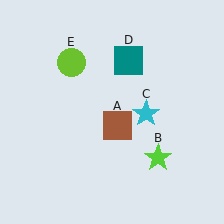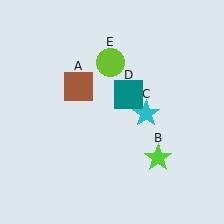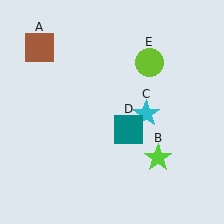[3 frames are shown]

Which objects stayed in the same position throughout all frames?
Lime star (object B) and cyan star (object C) remained stationary.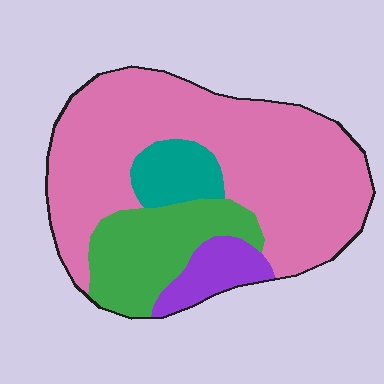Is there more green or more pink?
Pink.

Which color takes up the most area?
Pink, at roughly 65%.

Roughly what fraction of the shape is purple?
Purple takes up less than a quarter of the shape.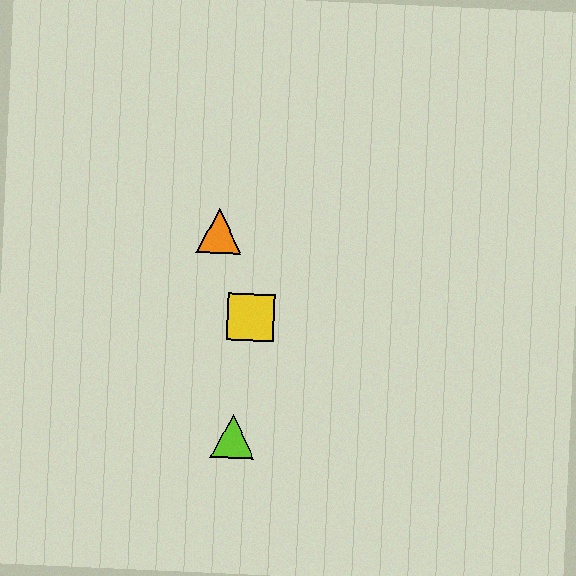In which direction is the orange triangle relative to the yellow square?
The orange triangle is above the yellow square.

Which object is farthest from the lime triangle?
The orange triangle is farthest from the lime triangle.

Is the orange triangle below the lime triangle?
No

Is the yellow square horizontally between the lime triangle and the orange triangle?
No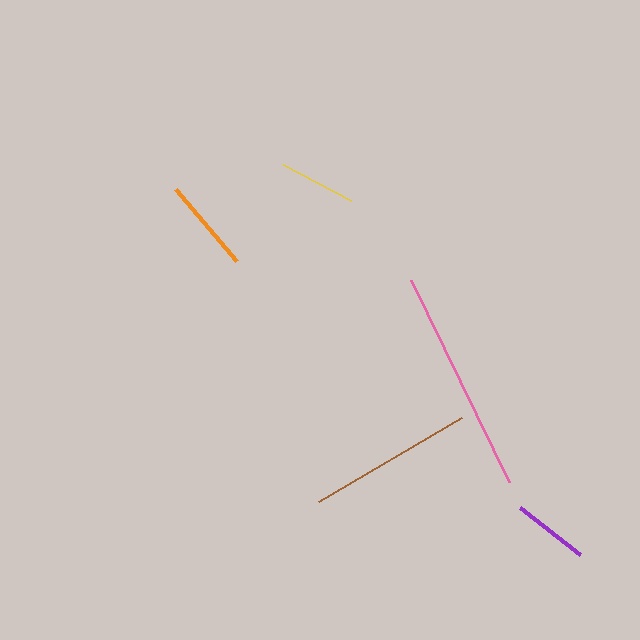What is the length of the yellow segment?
The yellow segment is approximately 77 pixels long.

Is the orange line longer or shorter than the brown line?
The brown line is longer than the orange line.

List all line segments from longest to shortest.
From longest to shortest: pink, brown, orange, yellow, purple.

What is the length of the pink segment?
The pink segment is approximately 225 pixels long.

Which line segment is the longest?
The pink line is the longest at approximately 225 pixels.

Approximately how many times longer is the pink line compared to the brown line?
The pink line is approximately 1.4 times the length of the brown line.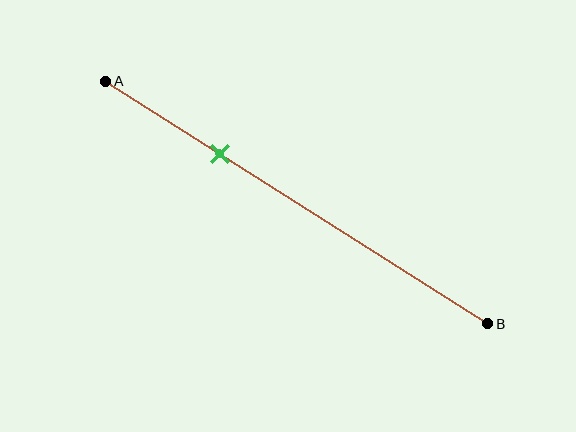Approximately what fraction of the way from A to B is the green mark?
The green mark is approximately 30% of the way from A to B.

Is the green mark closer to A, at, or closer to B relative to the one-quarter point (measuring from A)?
The green mark is closer to point B than the one-quarter point of segment AB.